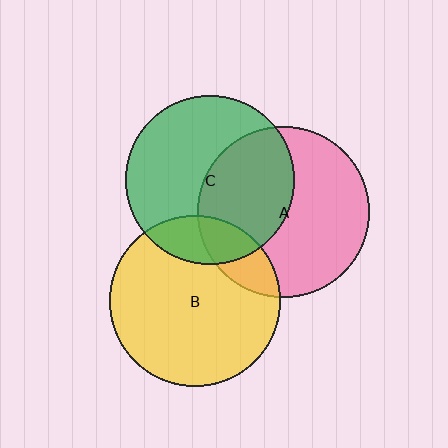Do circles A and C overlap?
Yes.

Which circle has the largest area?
Circle A (pink).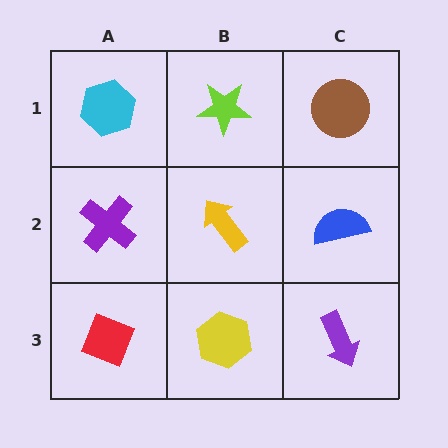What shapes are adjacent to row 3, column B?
A yellow arrow (row 2, column B), a red diamond (row 3, column A), a purple arrow (row 3, column C).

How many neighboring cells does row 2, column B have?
4.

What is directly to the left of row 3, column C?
A yellow hexagon.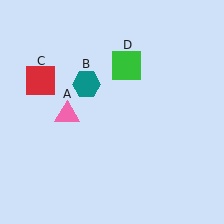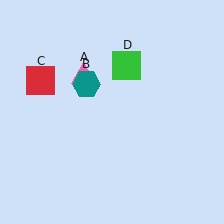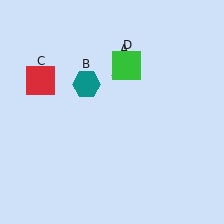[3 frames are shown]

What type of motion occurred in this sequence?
The pink triangle (object A) rotated clockwise around the center of the scene.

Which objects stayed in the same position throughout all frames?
Teal hexagon (object B) and red square (object C) and green square (object D) remained stationary.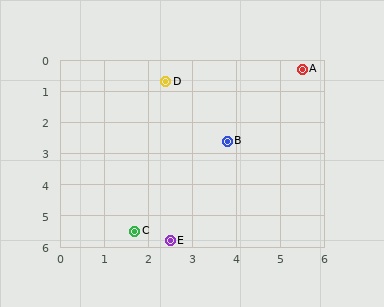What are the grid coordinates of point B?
Point B is at approximately (3.8, 2.6).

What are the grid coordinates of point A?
Point A is at approximately (5.5, 0.3).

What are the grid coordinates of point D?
Point D is at approximately (2.4, 0.7).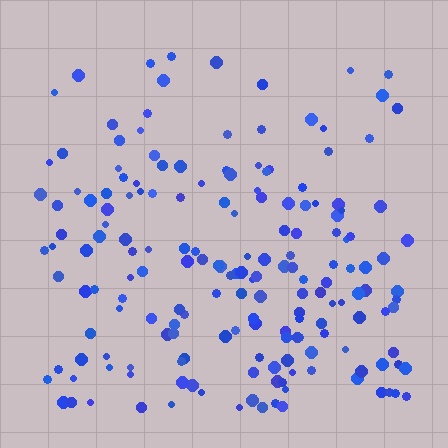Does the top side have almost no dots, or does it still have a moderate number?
Still a moderate number, just noticeably fewer than the bottom.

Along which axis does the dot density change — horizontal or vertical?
Vertical.